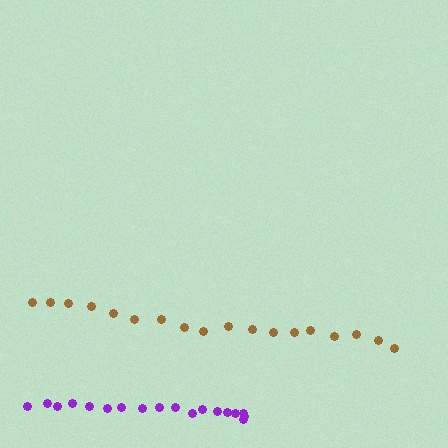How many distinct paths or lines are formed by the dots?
There are 2 distinct paths.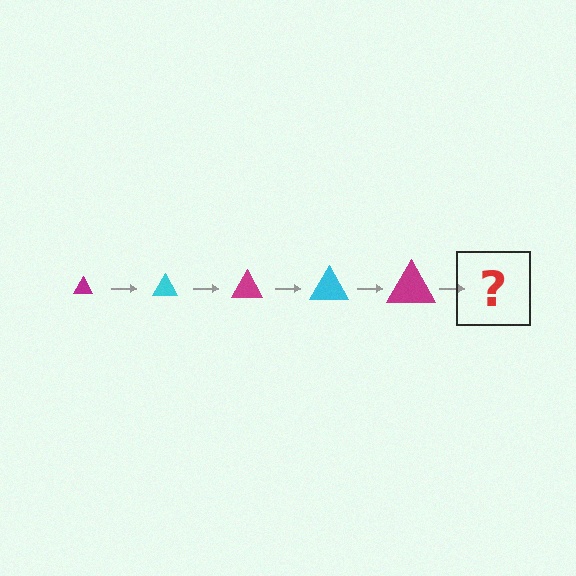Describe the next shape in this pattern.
It should be a cyan triangle, larger than the previous one.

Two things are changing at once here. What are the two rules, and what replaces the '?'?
The two rules are that the triangle grows larger each step and the color cycles through magenta and cyan. The '?' should be a cyan triangle, larger than the previous one.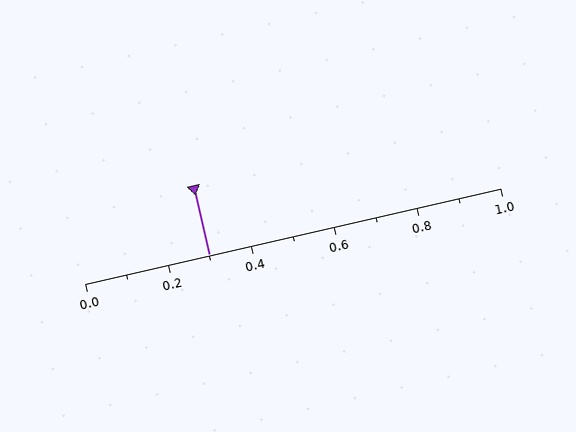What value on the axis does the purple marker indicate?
The marker indicates approximately 0.3.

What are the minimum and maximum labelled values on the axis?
The axis runs from 0.0 to 1.0.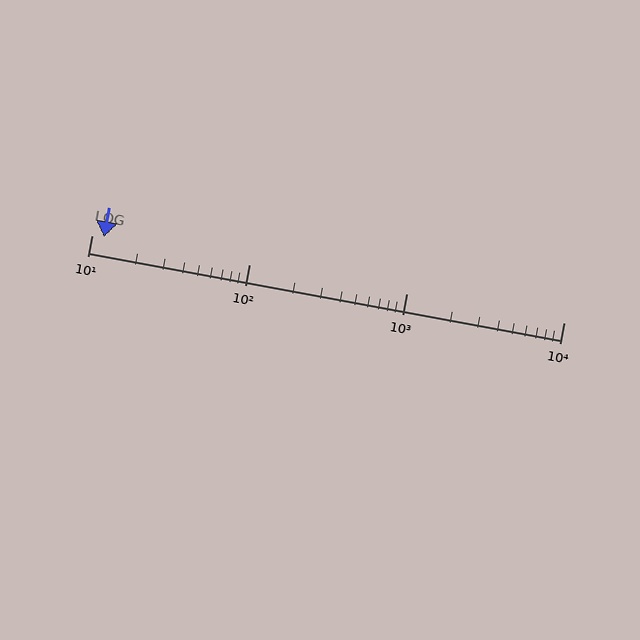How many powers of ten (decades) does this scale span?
The scale spans 3 decades, from 10 to 10000.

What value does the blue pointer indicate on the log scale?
The pointer indicates approximately 12.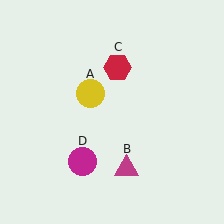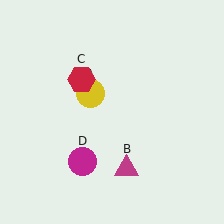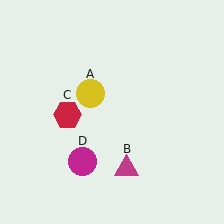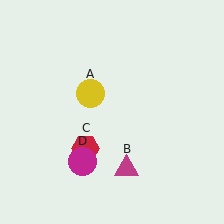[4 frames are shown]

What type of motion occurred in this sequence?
The red hexagon (object C) rotated counterclockwise around the center of the scene.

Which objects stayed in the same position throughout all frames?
Yellow circle (object A) and magenta triangle (object B) and magenta circle (object D) remained stationary.